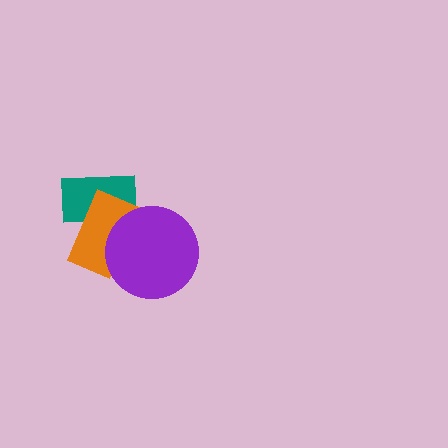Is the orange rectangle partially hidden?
Yes, it is partially covered by another shape.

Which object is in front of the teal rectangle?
The orange rectangle is in front of the teal rectangle.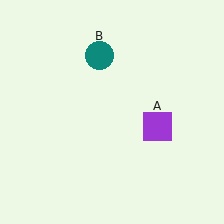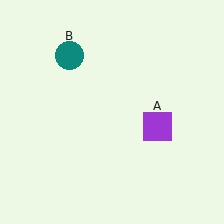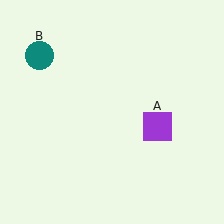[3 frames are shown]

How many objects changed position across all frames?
1 object changed position: teal circle (object B).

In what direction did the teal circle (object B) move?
The teal circle (object B) moved left.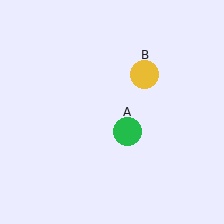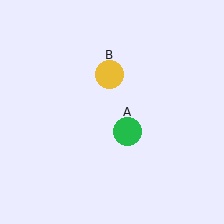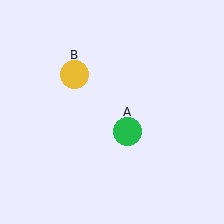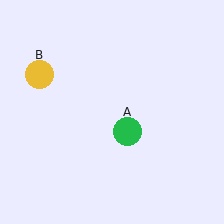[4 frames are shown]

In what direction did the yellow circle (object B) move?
The yellow circle (object B) moved left.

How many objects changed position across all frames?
1 object changed position: yellow circle (object B).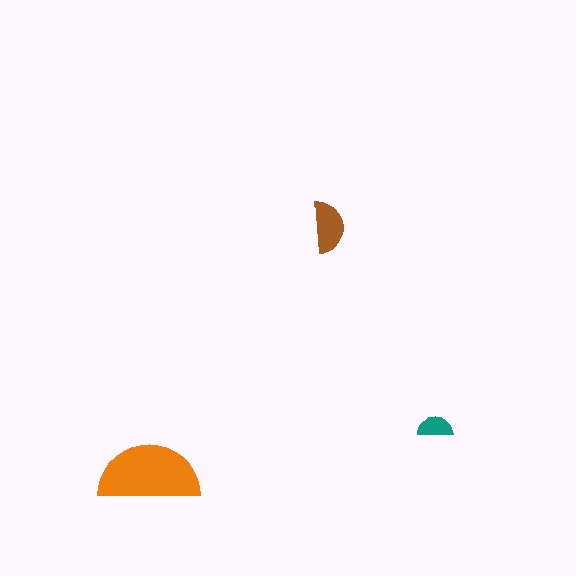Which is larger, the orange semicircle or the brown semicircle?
The orange one.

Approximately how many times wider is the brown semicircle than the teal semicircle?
About 1.5 times wider.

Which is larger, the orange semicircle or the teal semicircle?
The orange one.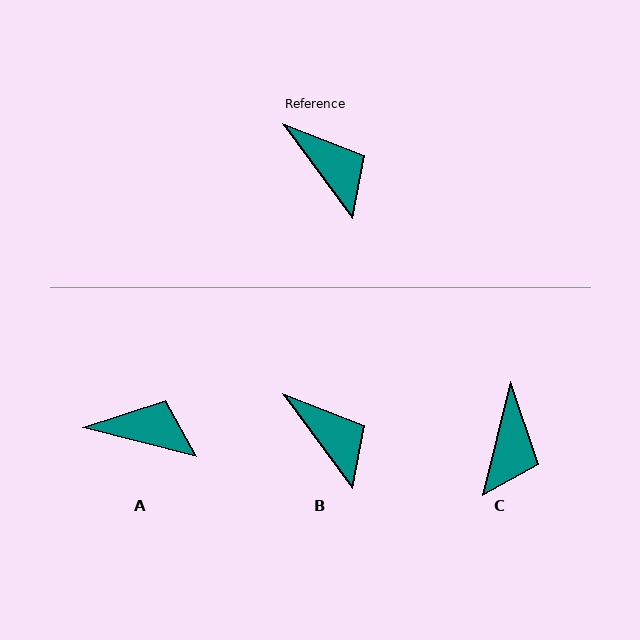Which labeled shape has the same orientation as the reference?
B.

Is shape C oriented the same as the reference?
No, it is off by about 50 degrees.